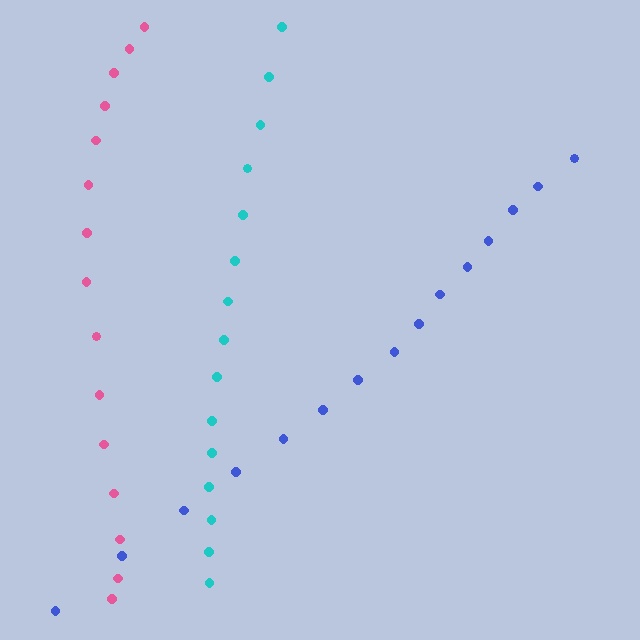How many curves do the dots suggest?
There are 3 distinct paths.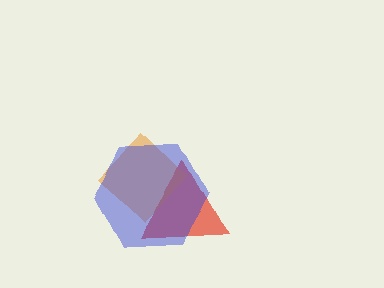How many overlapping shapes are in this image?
There are 3 overlapping shapes in the image.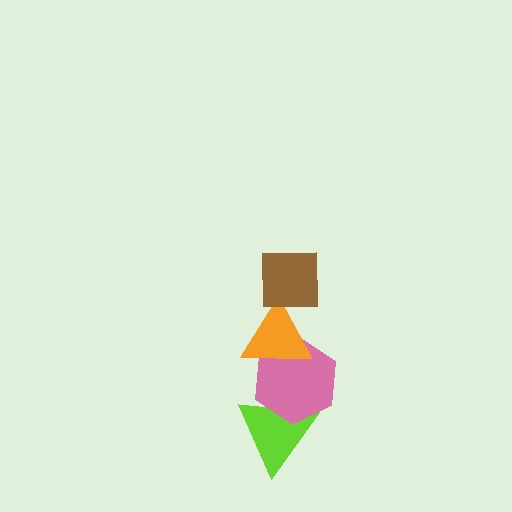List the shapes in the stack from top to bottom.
From top to bottom: the brown square, the orange triangle, the pink hexagon, the lime triangle.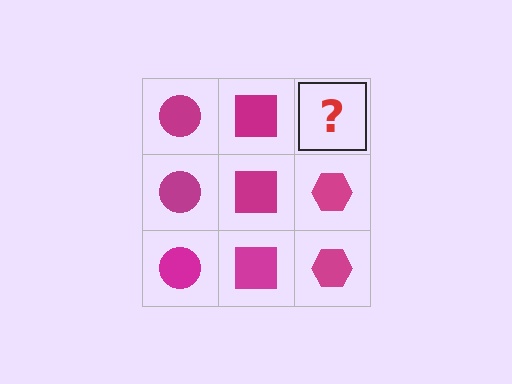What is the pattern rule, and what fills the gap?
The rule is that each column has a consistent shape. The gap should be filled with a magenta hexagon.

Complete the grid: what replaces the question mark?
The question mark should be replaced with a magenta hexagon.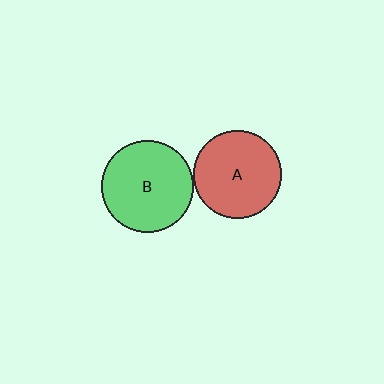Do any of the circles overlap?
No, none of the circles overlap.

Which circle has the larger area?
Circle B (green).